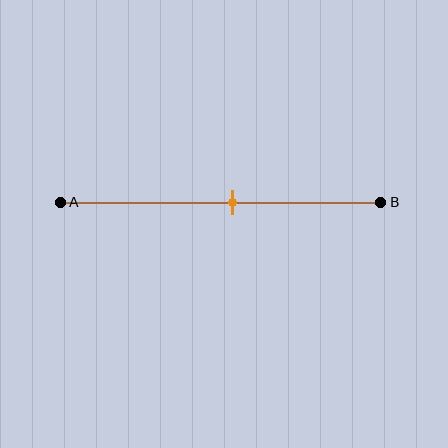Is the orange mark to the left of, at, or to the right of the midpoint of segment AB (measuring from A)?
The orange mark is to the right of the midpoint of segment AB.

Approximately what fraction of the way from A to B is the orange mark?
The orange mark is approximately 55% of the way from A to B.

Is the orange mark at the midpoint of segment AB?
No, the mark is at about 55% from A, not at the 50% midpoint.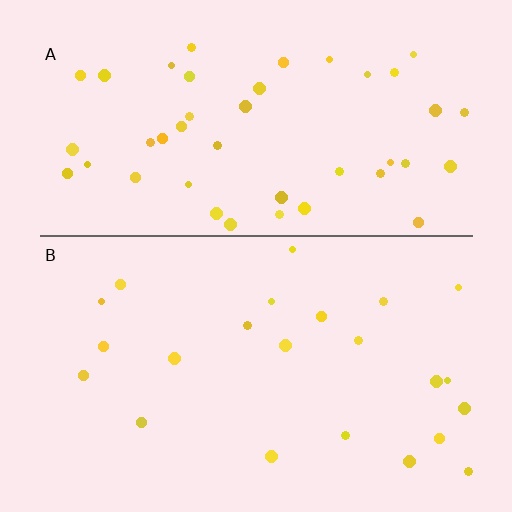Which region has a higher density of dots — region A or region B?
A (the top).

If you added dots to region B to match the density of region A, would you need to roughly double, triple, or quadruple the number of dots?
Approximately double.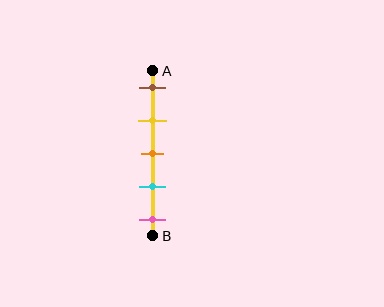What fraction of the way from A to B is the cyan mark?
The cyan mark is approximately 70% (0.7) of the way from A to B.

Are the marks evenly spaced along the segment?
Yes, the marks are approximately evenly spaced.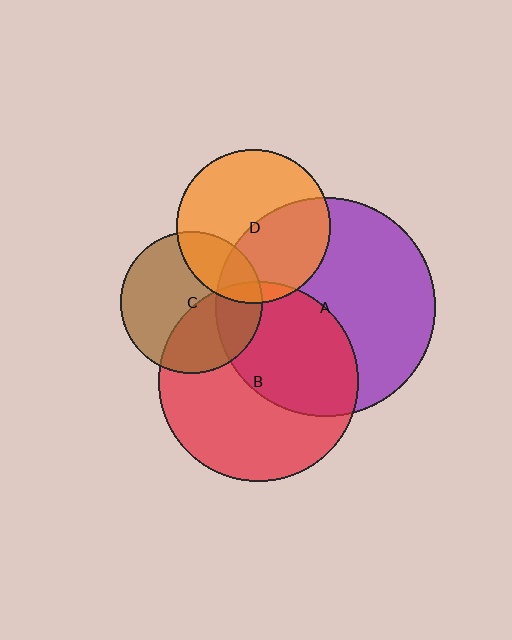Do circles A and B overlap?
Yes.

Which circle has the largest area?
Circle A (purple).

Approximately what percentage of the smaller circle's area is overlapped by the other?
Approximately 45%.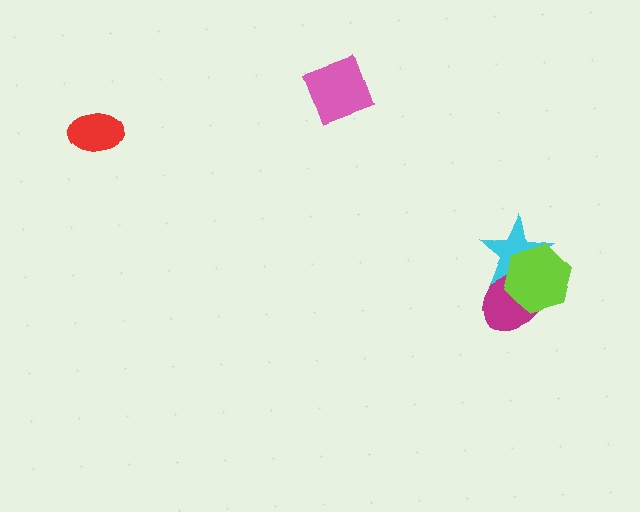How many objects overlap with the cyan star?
2 objects overlap with the cyan star.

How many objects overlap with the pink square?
0 objects overlap with the pink square.